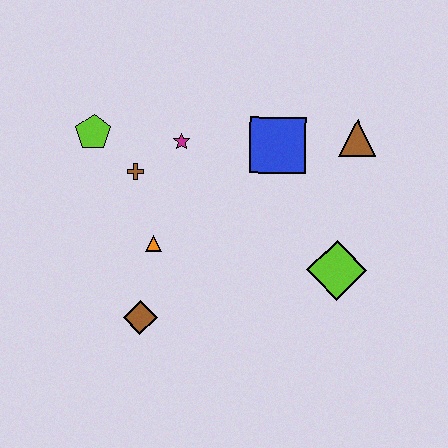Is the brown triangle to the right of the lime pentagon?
Yes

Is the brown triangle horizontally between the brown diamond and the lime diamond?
No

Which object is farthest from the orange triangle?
The brown triangle is farthest from the orange triangle.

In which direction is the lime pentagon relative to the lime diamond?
The lime pentagon is to the left of the lime diamond.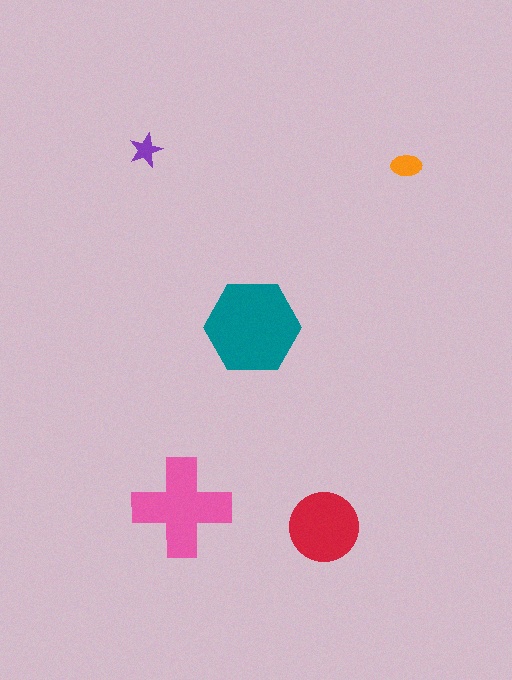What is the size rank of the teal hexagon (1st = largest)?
1st.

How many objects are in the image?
There are 5 objects in the image.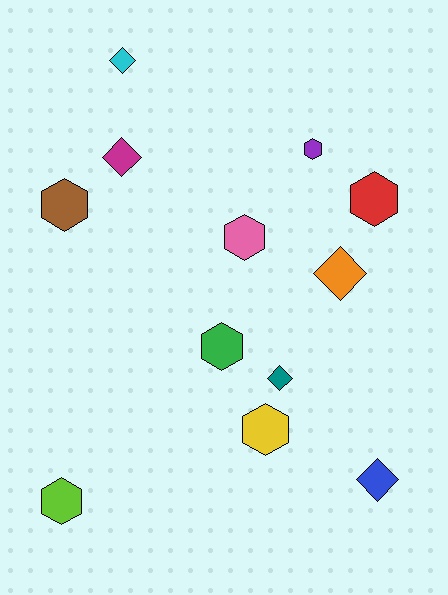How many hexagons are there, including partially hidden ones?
There are 7 hexagons.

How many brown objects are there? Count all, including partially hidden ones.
There is 1 brown object.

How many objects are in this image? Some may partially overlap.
There are 12 objects.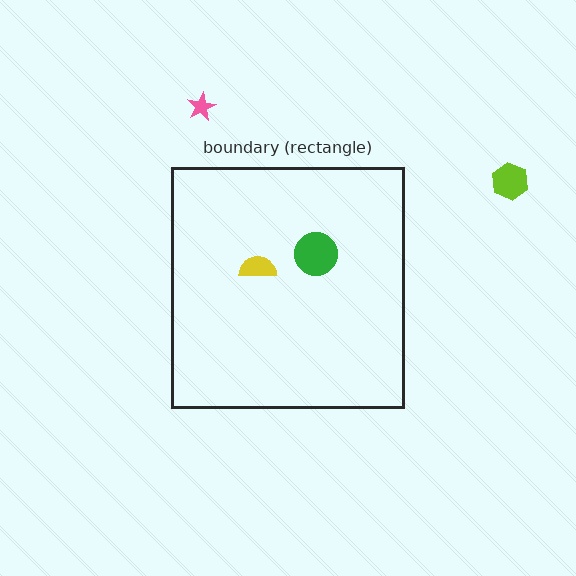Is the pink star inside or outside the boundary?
Outside.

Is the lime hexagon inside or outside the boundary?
Outside.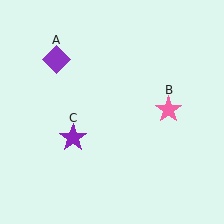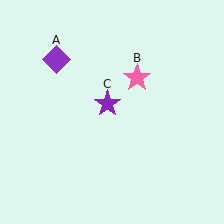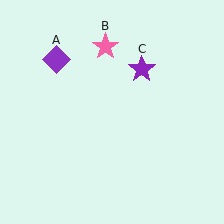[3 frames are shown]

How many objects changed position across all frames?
2 objects changed position: pink star (object B), purple star (object C).